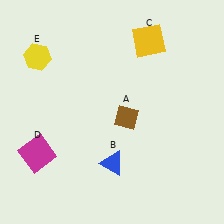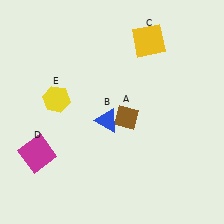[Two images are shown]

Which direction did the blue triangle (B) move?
The blue triangle (B) moved up.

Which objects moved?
The objects that moved are: the blue triangle (B), the yellow hexagon (E).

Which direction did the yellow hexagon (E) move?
The yellow hexagon (E) moved down.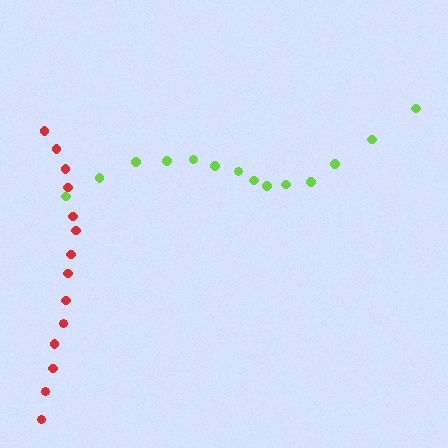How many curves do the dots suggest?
There are 2 distinct paths.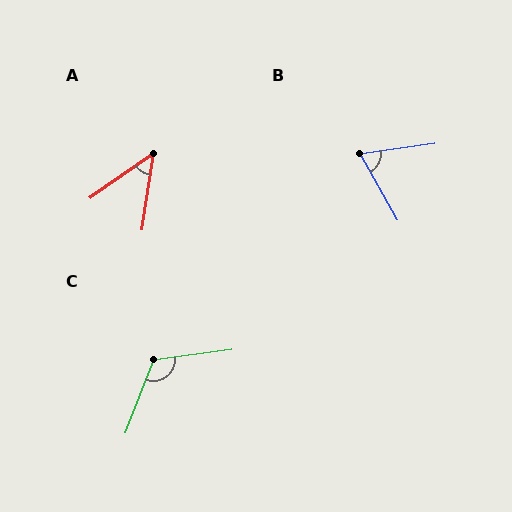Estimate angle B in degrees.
Approximately 68 degrees.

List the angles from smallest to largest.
A (47°), B (68°), C (118°).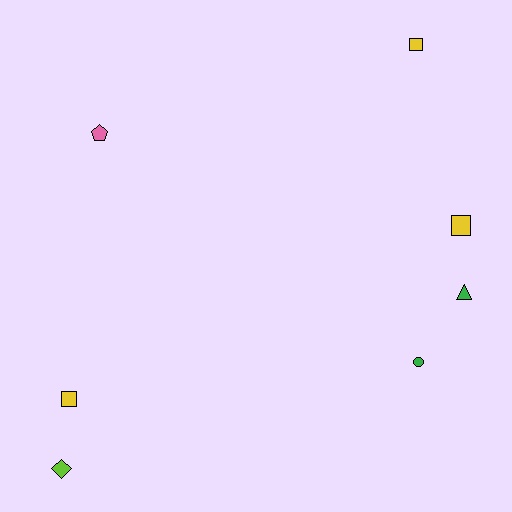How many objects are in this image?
There are 7 objects.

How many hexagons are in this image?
There are no hexagons.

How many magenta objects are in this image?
There are no magenta objects.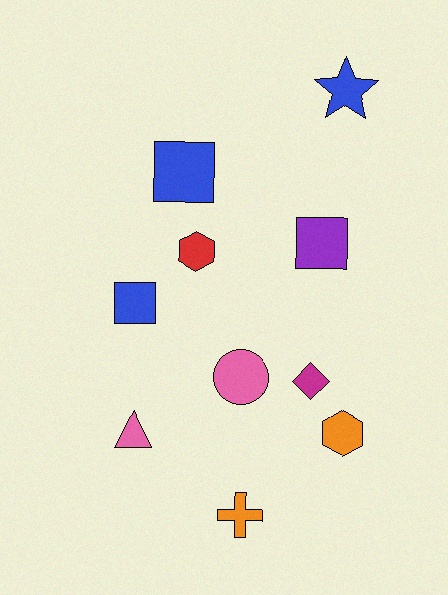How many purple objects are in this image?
There is 1 purple object.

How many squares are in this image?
There are 3 squares.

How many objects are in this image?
There are 10 objects.